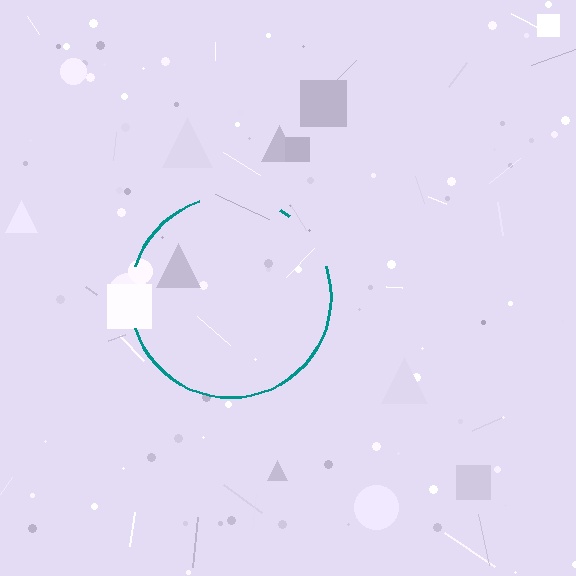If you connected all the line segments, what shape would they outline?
They would outline a circle.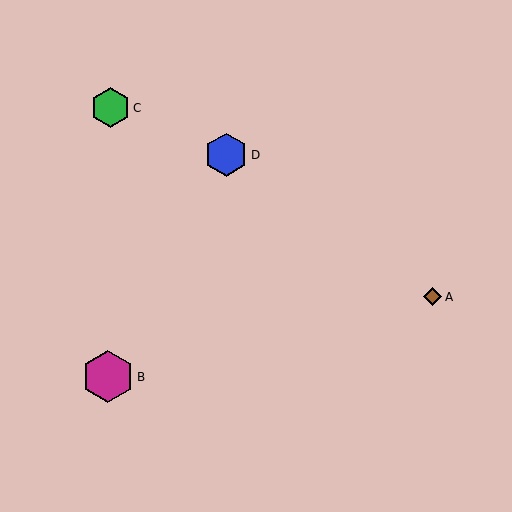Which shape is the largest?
The magenta hexagon (labeled B) is the largest.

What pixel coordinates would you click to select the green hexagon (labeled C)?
Click at (110, 108) to select the green hexagon C.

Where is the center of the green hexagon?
The center of the green hexagon is at (110, 108).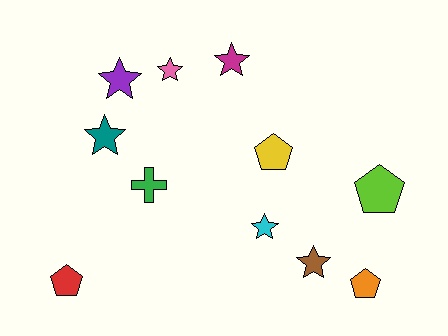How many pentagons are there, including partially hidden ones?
There are 4 pentagons.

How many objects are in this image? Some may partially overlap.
There are 11 objects.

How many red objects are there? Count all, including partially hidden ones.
There is 1 red object.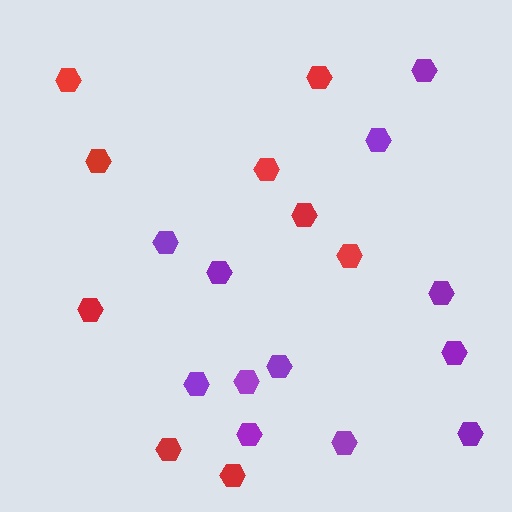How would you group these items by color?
There are 2 groups: one group of red hexagons (9) and one group of purple hexagons (12).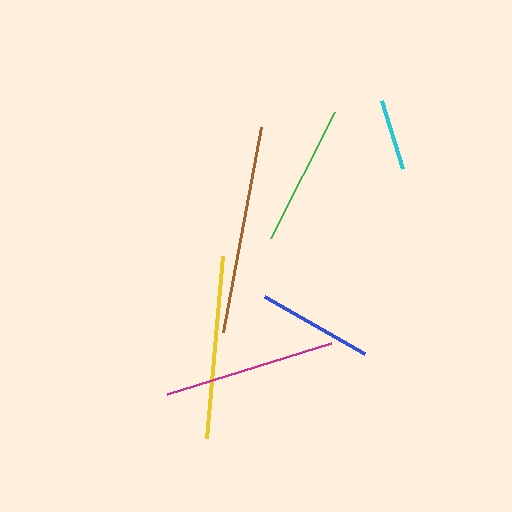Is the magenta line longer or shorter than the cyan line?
The magenta line is longer than the cyan line.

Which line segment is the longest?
The brown line is the longest at approximately 208 pixels.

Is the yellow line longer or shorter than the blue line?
The yellow line is longer than the blue line.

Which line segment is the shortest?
The cyan line is the shortest at approximately 72 pixels.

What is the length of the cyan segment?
The cyan segment is approximately 72 pixels long.